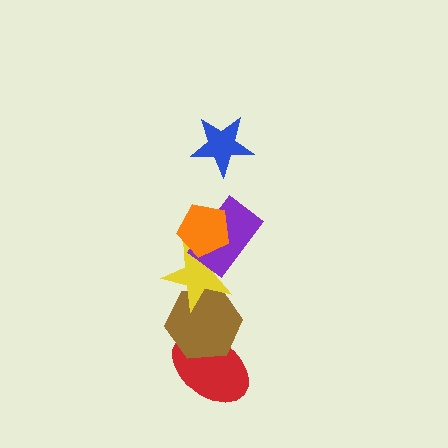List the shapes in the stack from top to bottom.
From top to bottom: the blue star, the orange pentagon, the purple rectangle, the yellow star, the brown hexagon, the red ellipse.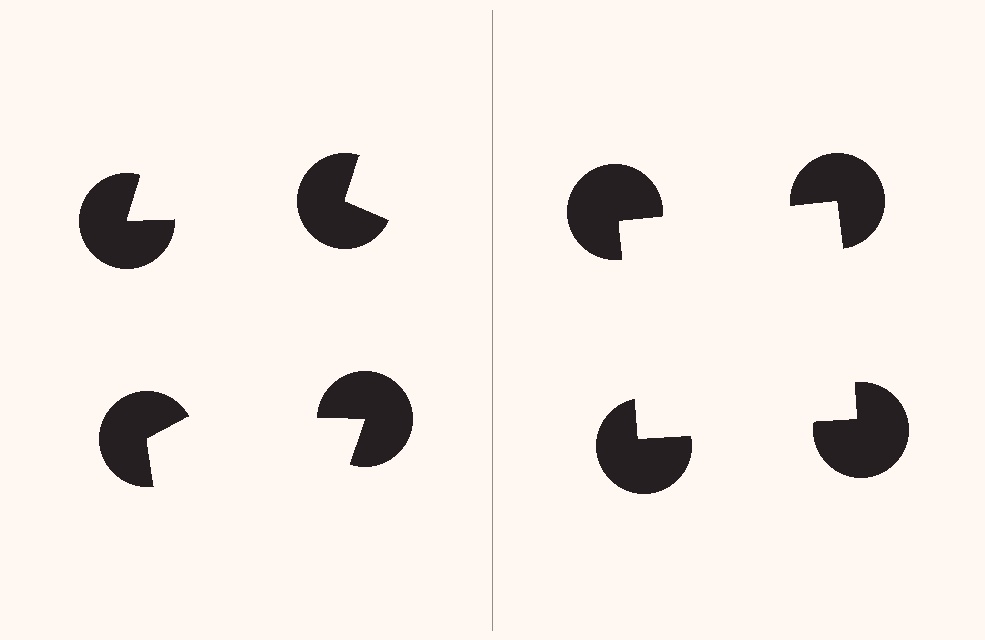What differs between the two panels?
The pac-man discs are positioned identically on both sides; only the wedge orientations differ. On the right they align to a square; on the left they are misaligned.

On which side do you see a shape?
An illusory square appears on the right side. On the left side the wedge cuts are rotated, so no coherent shape forms.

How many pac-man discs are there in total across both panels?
8 — 4 on each side.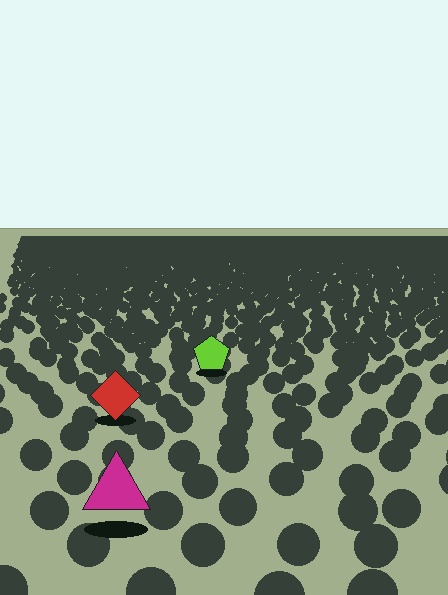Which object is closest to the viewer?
The magenta triangle is closest. The texture marks near it are larger and more spread out.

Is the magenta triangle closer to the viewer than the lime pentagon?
Yes. The magenta triangle is closer — you can tell from the texture gradient: the ground texture is coarser near it.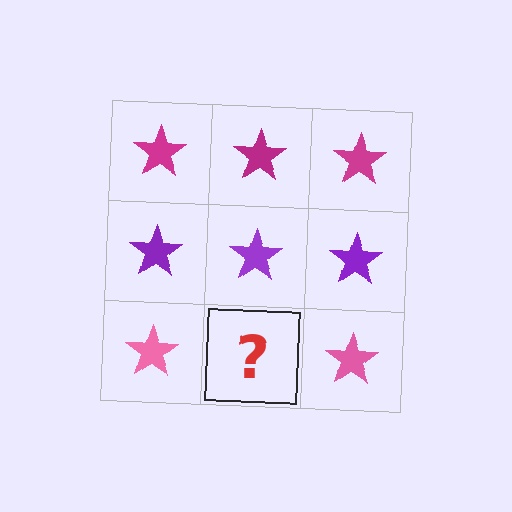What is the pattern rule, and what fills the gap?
The rule is that each row has a consistent color. The gap should be filled with a pink star.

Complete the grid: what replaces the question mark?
The question mark should be replaced with a pink star.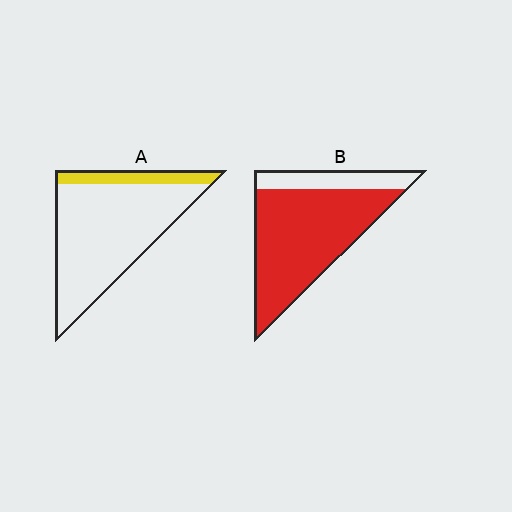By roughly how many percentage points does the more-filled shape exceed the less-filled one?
By roughly 65 percentage points (B over A).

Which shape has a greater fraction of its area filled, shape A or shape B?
Shape B.